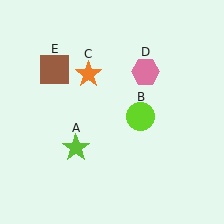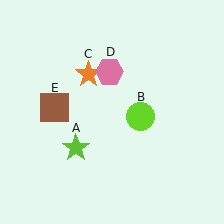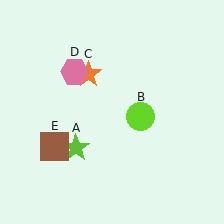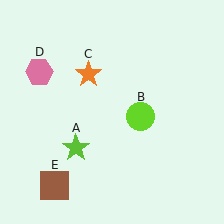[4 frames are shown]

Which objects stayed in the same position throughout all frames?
Lime star (object A) and lime circle (object B) and orange star (object C) remained stationary.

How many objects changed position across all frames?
2 objects changed position: pink hexagon (object D), brown square (object E).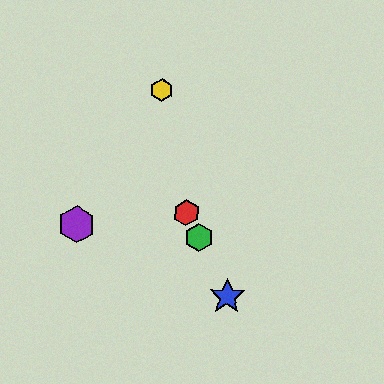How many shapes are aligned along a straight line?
3 shapes (the red hexagon, the blue star, the green hexagon) are aligned along a straight line.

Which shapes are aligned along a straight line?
The red hexagon, the blue star, the green hexagon are aligned along a straight line.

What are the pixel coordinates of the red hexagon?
The red hexagon is at (186, 213).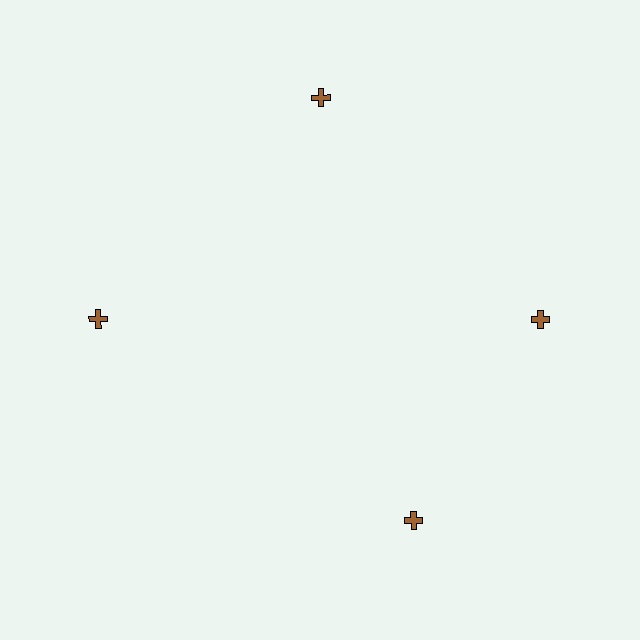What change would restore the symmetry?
The symmetry would be restored by rotating it back into even spacing with its neighbors so that all 4 crosses sit at equal angles and equal distance from the center.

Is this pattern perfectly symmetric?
No. The 4 brown crosses are arranged in a ring, but one element near the 6 o'clock position is rotated out of alignment along the ring, breaking the 4-fold rotational symmetry.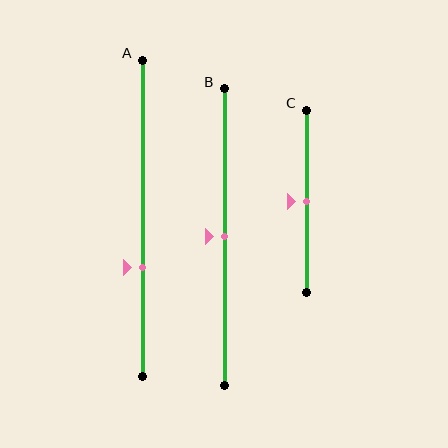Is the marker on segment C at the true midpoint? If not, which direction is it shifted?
Yes, the marker on segment C is at the true midpoint.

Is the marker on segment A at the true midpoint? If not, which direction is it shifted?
No, the marker on segment A is shifted downward by about 16% of the segment length.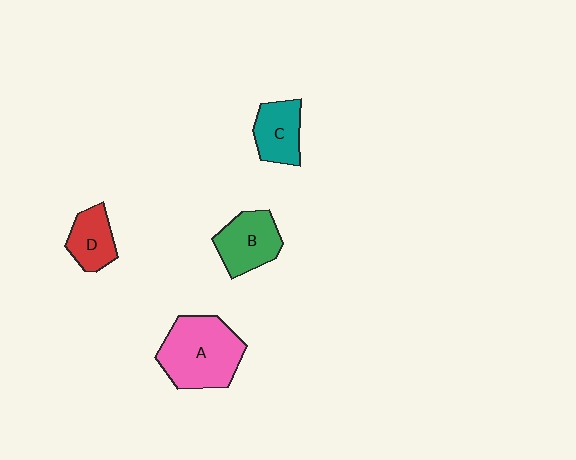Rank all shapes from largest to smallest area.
From largest to smallest: A (pink), B (green), C (teal), D (red).